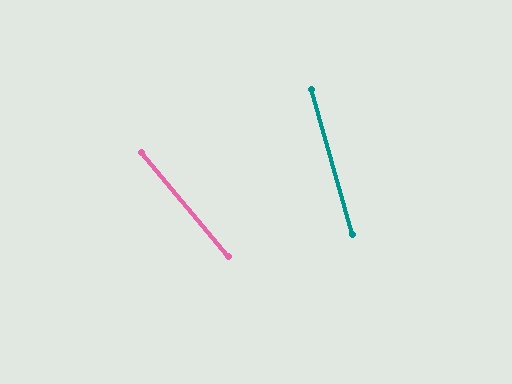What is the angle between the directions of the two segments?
Approximately 24 degrees.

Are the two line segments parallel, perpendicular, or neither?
Neither parallel nor perpendicular — they differ by about 24°.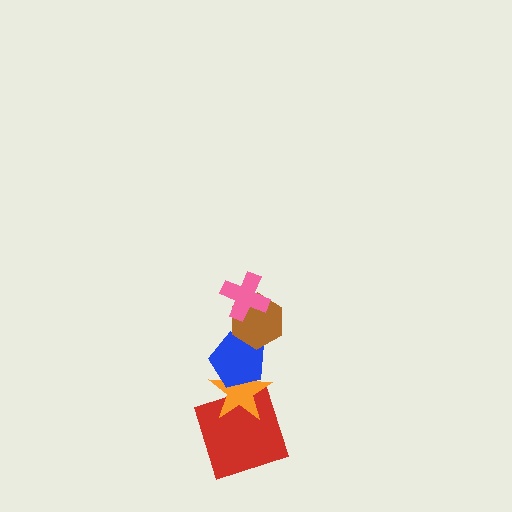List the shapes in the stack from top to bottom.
From top to bottom: the pink cross, the brown hexagon, the blue pentagon, the orange star, the red square.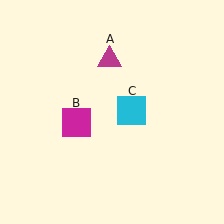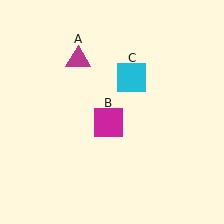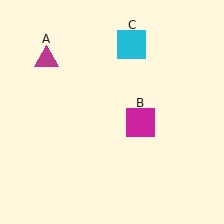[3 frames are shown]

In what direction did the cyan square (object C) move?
The cyan square (object C) moved up.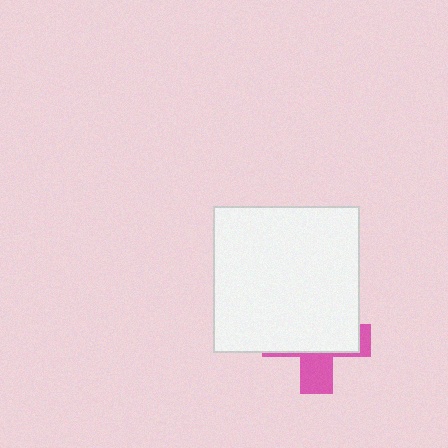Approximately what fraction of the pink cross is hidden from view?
Roughly 68% of the pink cross is hidden behind the white square.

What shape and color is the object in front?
The object in front is a white square.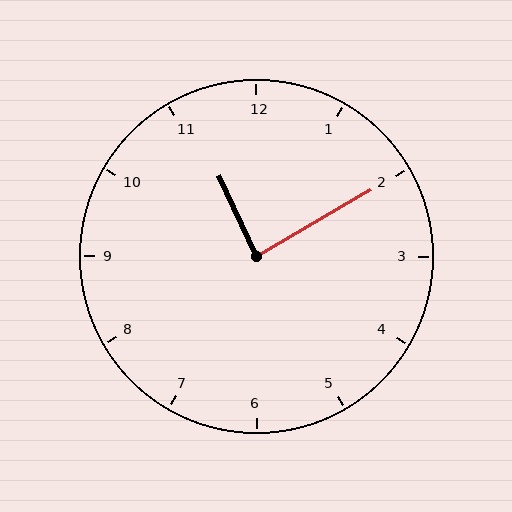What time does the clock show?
11:10.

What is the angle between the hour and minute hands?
Approximately 85 degrees.